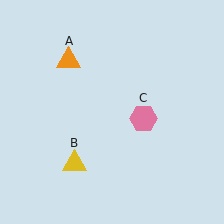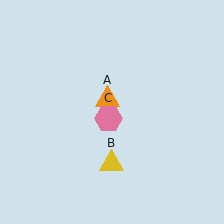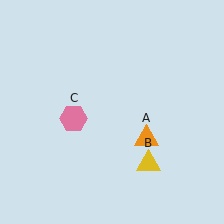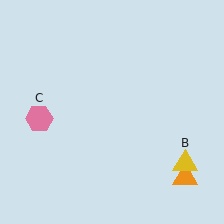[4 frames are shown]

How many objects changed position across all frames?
3 objects changed position: orange triangle (object A), yellow triangle (object B), pink hexagon (object C).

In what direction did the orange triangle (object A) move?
The orange triangle (object A) moved down and to the right.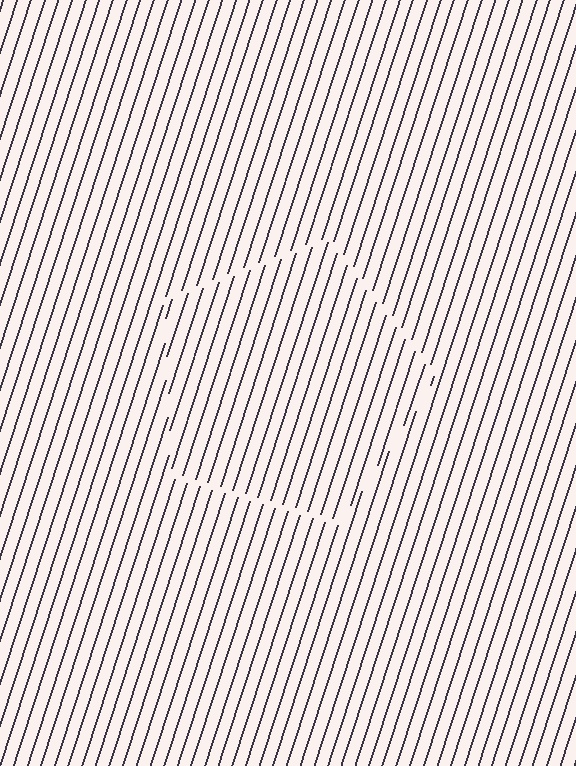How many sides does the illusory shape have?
5 sides — the line-ends trace a pentagon.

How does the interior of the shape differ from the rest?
The interior of the shape contains the same grating, shifted by half a period — the contour is defined by the phase discontinuity where line-ends from the inner and outer gratings abut.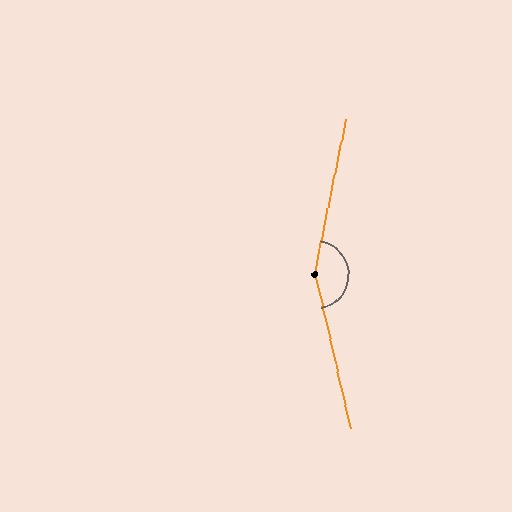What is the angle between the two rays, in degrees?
Approximately 155 degrees.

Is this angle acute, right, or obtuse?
It is obtuse.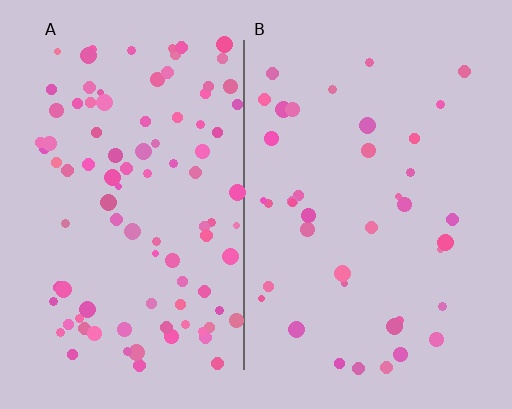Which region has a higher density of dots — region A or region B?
A (the left).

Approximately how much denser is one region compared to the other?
Approximately 2.3× — region A over region B.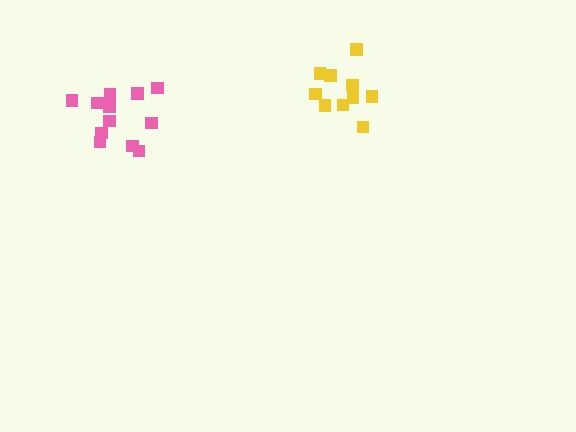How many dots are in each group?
Group 1: 12 dots, Group 2: 10 dots (22 total).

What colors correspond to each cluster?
The clusters are colored: pink, yellow.